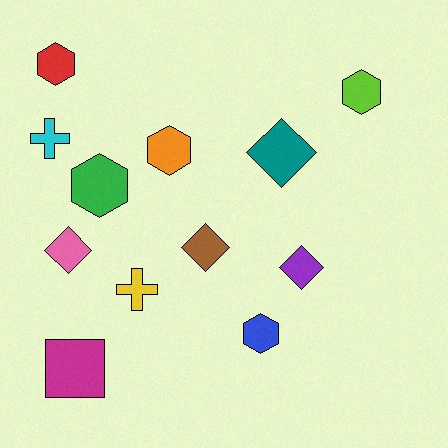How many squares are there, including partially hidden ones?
There is 1 square.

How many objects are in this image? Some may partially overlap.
There are 12 objects.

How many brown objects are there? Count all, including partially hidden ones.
There is 1 brown object.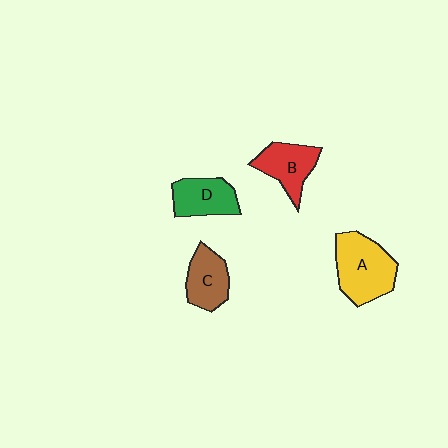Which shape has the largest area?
Shape A (yellow).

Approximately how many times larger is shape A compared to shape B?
Approximately 1.4 times.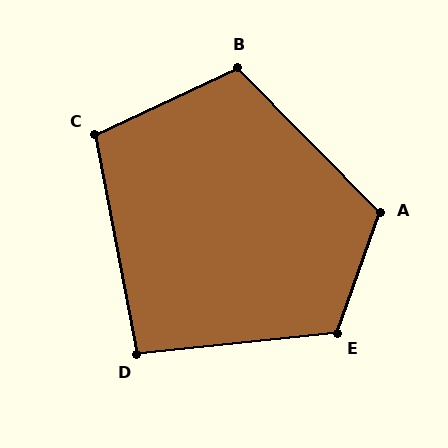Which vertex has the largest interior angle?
E, at approximately 116 degrees.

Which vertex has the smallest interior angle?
D, at approximately 95 degrees.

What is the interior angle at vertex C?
Approximately 104 degrees (obtuse).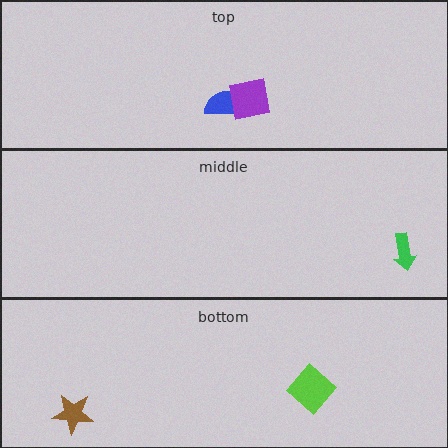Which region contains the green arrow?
The middle region.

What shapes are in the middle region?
The green arrow.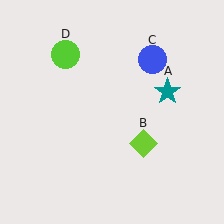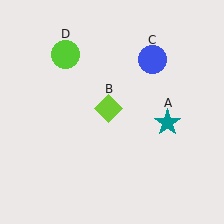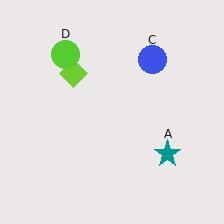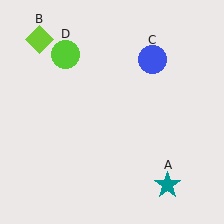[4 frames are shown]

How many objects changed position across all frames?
2 objects changed position: teal star (object A), lime diamond (object B).